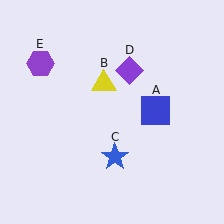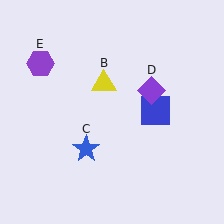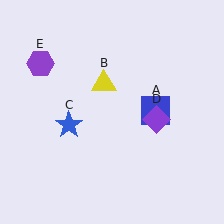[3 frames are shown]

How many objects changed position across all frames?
2 objects changed position: blue star (object C), purple diamond (object D).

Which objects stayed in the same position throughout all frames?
Blue square (object A) and yellow triangle (object B) and purple hexagon (object E) remained stationary.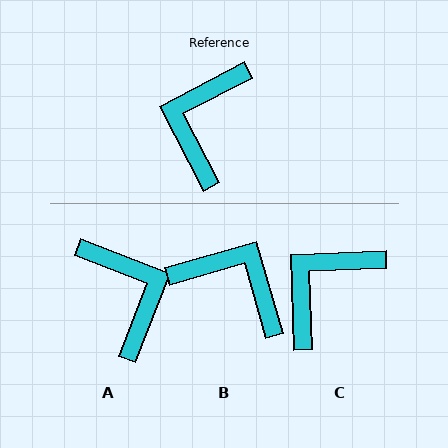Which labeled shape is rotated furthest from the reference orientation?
A, about 139 degrees away.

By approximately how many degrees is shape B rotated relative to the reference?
Approximately 102 degrees clockwise.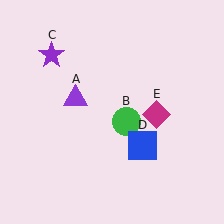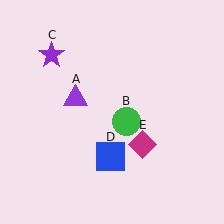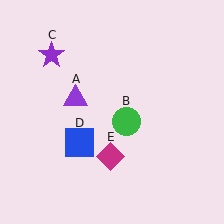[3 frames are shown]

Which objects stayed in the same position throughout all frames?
Purple triangle (object A) and green circle (object B) and purple star (object C) remained stationary.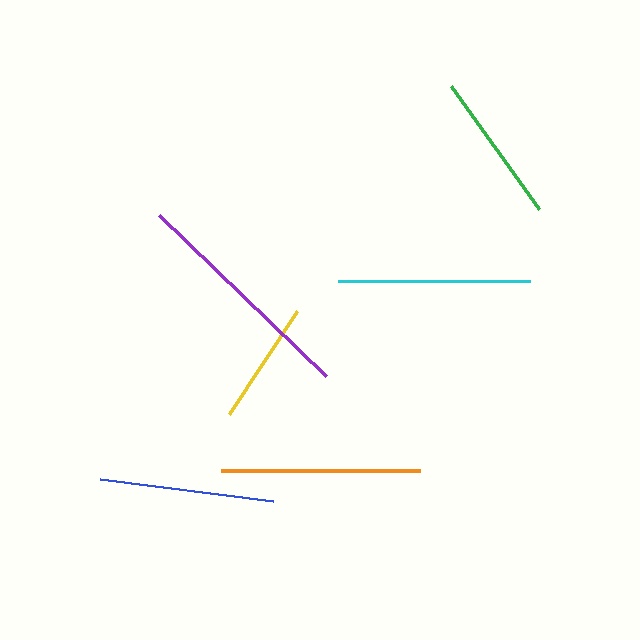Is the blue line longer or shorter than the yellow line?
The blue line is longer than the yellow line.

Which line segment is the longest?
The purple line is the longest at approximately 231 pixels.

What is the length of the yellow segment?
The yellow segment is approximately 123 pixels long.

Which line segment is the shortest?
The yellow line is the shortest at approximately 123 pixels.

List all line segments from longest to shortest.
From longest to shortest: purple, orange, cyan, blue, green, yellow.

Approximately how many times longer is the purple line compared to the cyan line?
The purple line is approximately 1.2 times the length of the cyan line.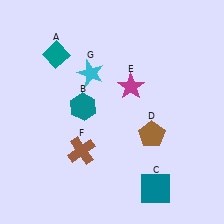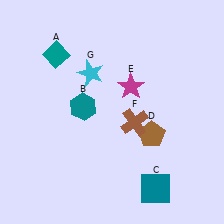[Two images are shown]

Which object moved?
The brown cross (F) moved right.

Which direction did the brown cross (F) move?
The brown cross (F) moved right.